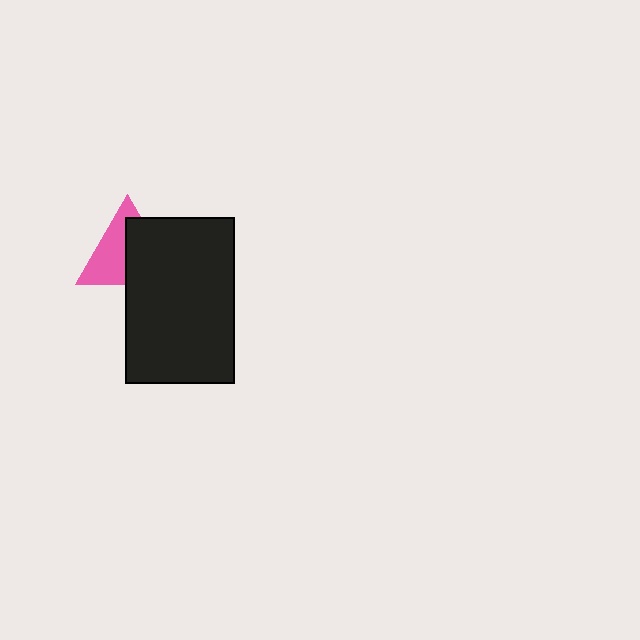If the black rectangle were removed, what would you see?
You would see the complete pink triangle.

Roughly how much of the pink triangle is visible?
About half of it is visible (roughly 51%).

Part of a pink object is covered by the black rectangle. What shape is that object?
It is a triangle.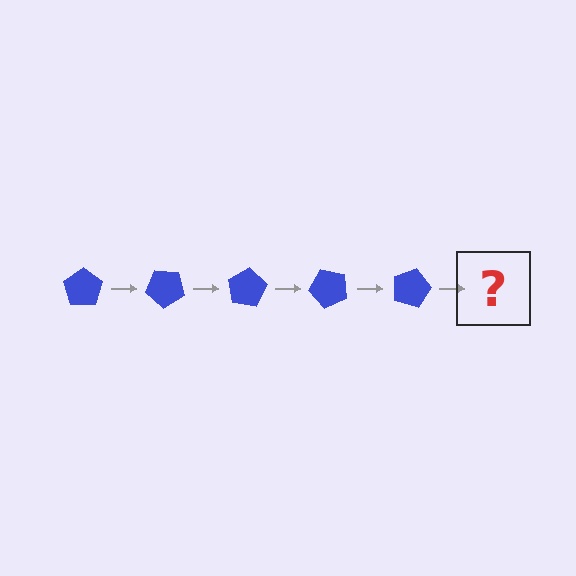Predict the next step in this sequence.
The next step is a blue pentagon rotated 200 degrees.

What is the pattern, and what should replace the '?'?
The pattern is that the pentagon rotates 40 degrees each step. The '?' should be a blue pentagon rotated 200 degrees.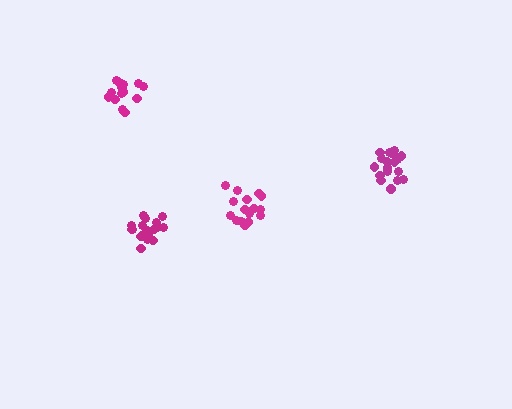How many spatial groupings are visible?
There are 4 spatial groupings.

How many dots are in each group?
Group 1: 20 dots, Group 2: 14 dots, Group 3: 17 dots, Group 4: 19 dots (70 total).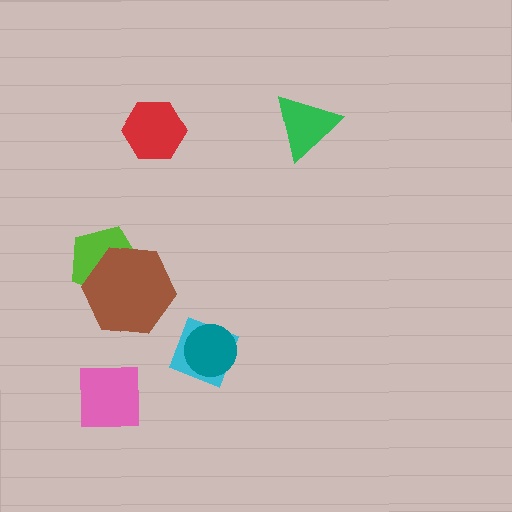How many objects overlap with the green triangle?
0 objects overlap with the green triangle.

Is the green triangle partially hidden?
No, no other shape covers it.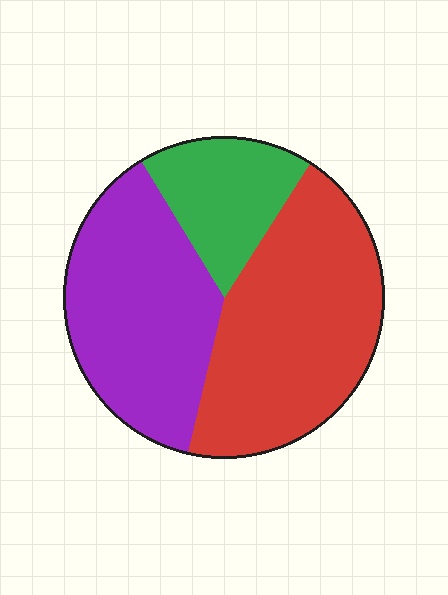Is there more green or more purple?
Purple.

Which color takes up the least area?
Green, at roughly 20%.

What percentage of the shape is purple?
Purple covers about 40% of the shape.